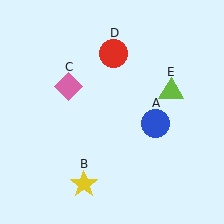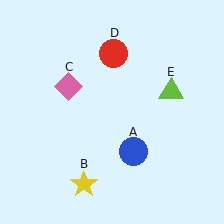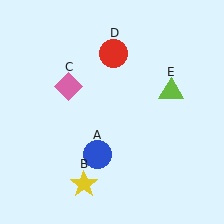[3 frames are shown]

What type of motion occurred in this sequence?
The blue circle (object A) rotated clockwise around the center of the scene.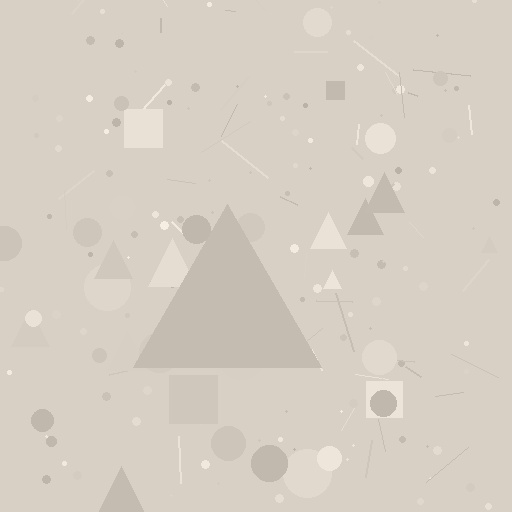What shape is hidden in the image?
A triangle is hidden in the image.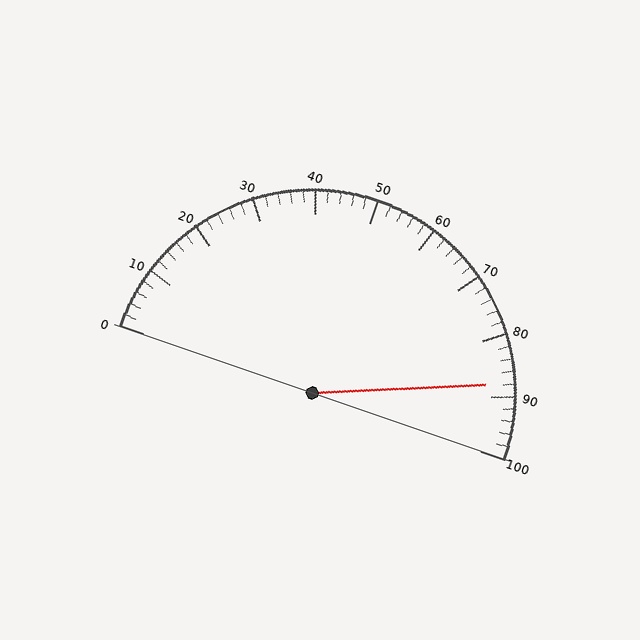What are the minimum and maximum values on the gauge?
The gauge ranges from 0 to 100.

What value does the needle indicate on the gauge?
The needle indicates approximately 88.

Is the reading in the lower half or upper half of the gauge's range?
The reading is in the upper half of the range (0 to 100).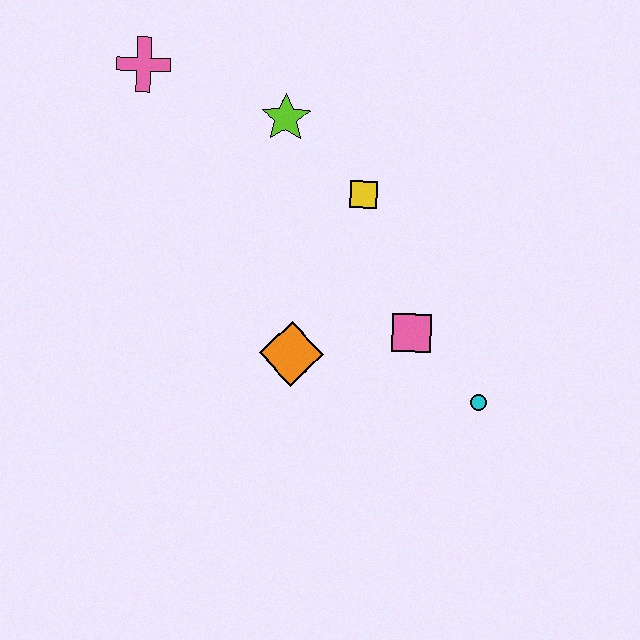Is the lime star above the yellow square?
Yes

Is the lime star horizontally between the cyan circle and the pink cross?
Yes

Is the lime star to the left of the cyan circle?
Yes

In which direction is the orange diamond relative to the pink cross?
The orange diamond is below the pink cross.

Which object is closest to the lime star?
The yellow square is closest to the lime star.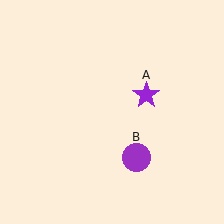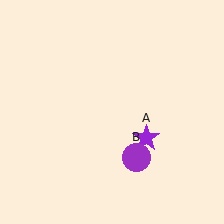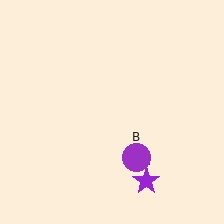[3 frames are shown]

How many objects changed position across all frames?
1 object changed position: purple star (object A).